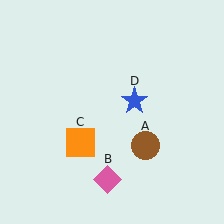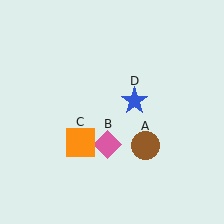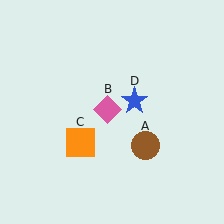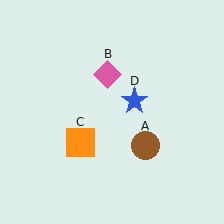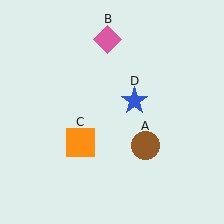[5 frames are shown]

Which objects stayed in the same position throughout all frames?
Brown circle (object A) and orange square (object C) and blue star (object D) remained stationary.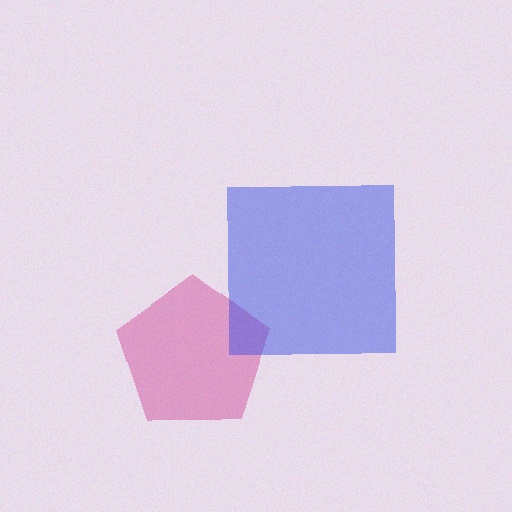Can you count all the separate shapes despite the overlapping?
Yes, there are 2 separate shapes.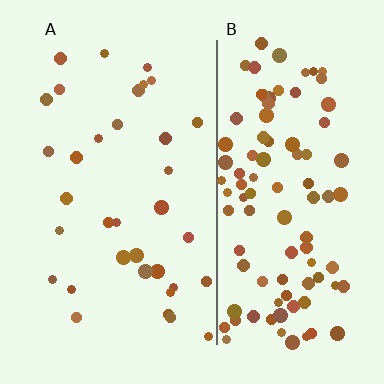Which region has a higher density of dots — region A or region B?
B (the right).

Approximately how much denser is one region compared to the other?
Approximately 3.0× — region B over region A.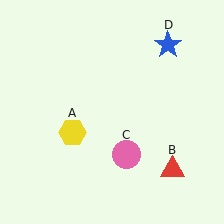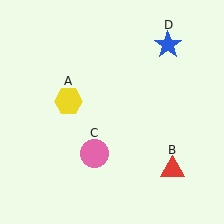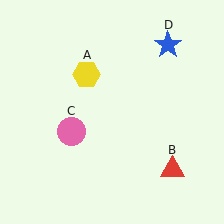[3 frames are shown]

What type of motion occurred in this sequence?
The yellow hexagon (object A), pink circle (object C) rotated clockwise around the center of the scene.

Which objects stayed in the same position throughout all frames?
Red triangle (object B) and blue star (object D) remained stationary.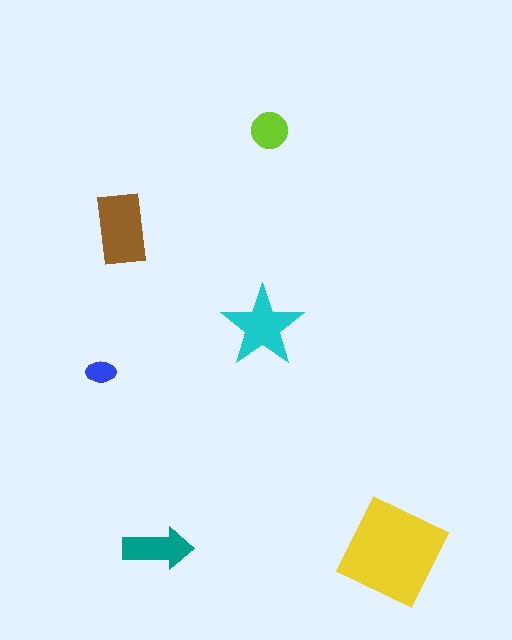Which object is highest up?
The lime circle is topmost.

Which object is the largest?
The yellow diamond.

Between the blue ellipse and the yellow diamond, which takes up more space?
The yellow diamond.